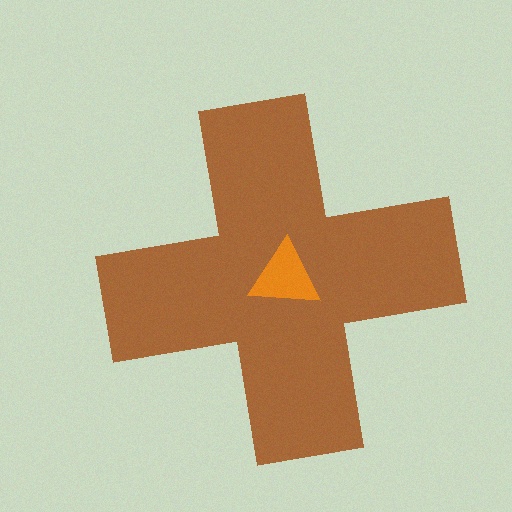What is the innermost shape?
The orange triangle.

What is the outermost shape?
The brown cross.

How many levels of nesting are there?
2.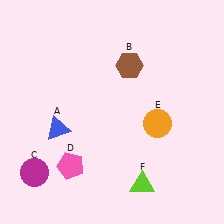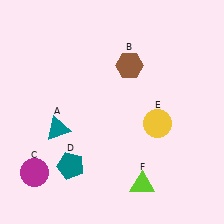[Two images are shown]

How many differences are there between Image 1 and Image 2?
There are 3 differences between the two images.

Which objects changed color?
A changed from blue to teal. D changed from pink to teal. E changed from orange to yellow.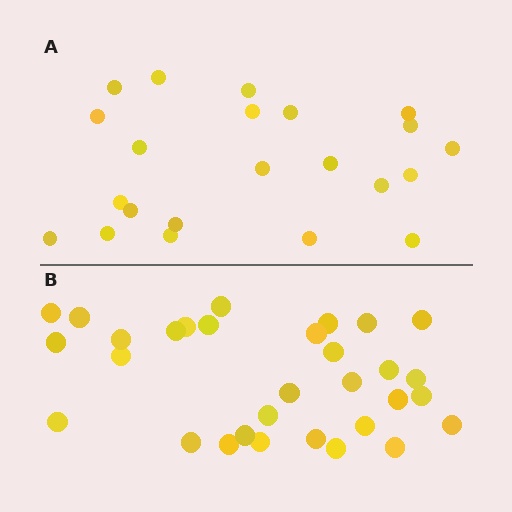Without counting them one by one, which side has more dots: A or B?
Region B (the bottom region) has more dots.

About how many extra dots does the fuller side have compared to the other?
Region B has roughly 8 or so more dots than region A.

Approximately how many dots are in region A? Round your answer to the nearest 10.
About 20 dots. (The exact count is 22, which rounds to 20.)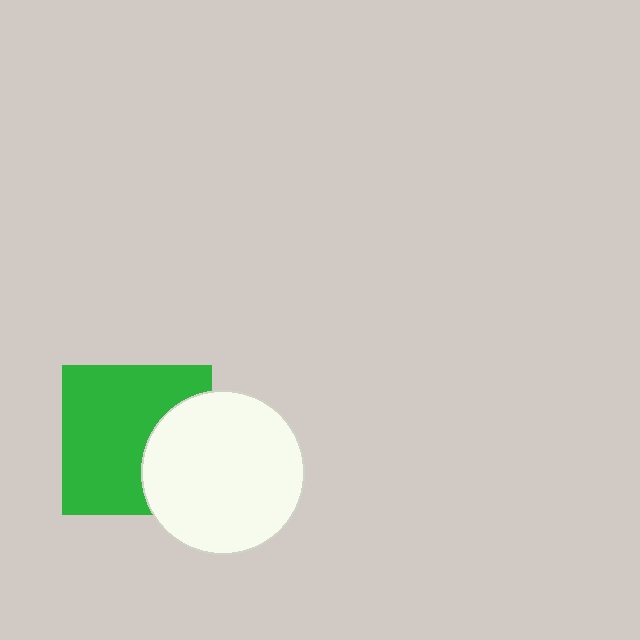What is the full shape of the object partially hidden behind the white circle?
The partially hidden object is a green square.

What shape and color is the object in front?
The object in front is a white circle.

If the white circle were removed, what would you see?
You would see the complete green square.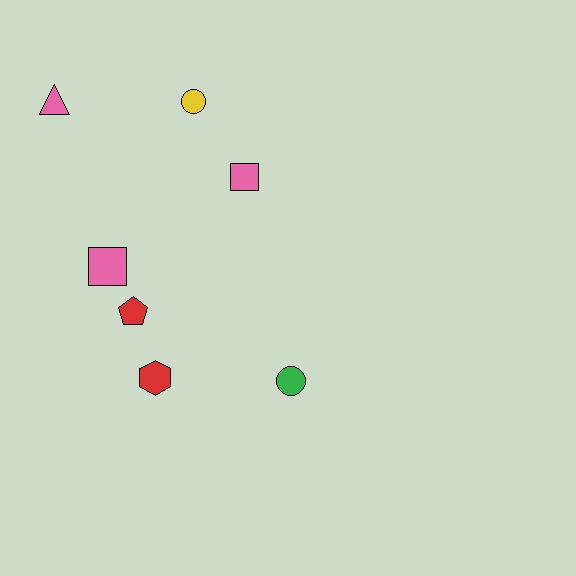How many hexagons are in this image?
There is 1 hexagon.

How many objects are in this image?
There are 7 objects.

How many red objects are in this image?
There are 2 red objects.